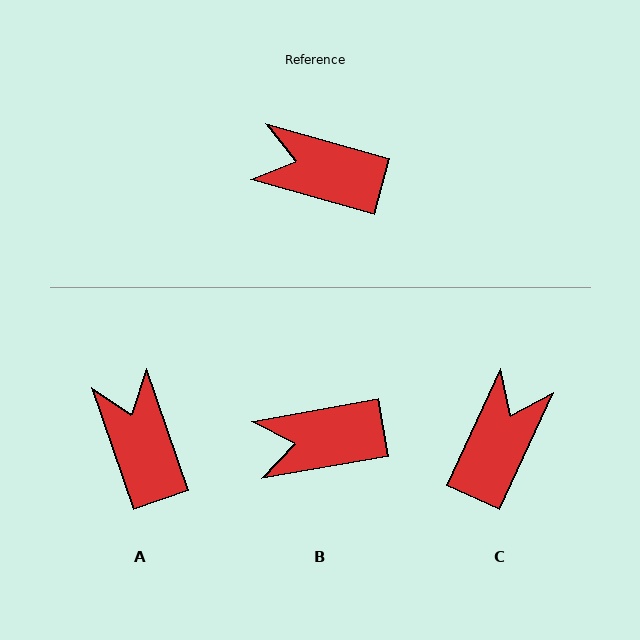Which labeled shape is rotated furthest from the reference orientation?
C, about 99 degrees away.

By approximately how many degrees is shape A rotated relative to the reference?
Approximately 56 degrees clockwise.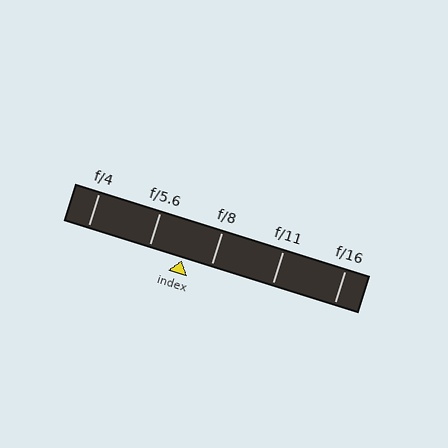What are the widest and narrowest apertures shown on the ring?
The widest aperture shown is f/4 and the narrowest is f/16.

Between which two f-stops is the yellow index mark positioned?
The index mark is between f/5.6 and f/8.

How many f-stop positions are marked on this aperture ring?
There are 5 f-stop positions marked.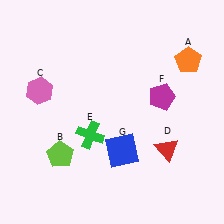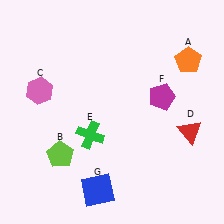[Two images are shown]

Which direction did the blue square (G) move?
The blue square (G) moved down.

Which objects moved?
The objects that moved are: the red triangle (D), the blue square (G).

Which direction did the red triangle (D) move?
The red triangle (D) moved right.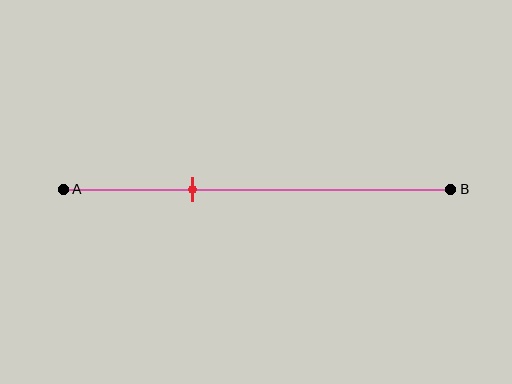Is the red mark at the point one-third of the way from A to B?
Yes, the mark is approximately at the one-third point.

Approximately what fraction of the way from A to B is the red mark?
The red mark is approximately 35% of the way from A to B.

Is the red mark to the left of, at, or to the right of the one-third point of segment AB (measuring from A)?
The red mark is approximately at the one-third point of segment AB.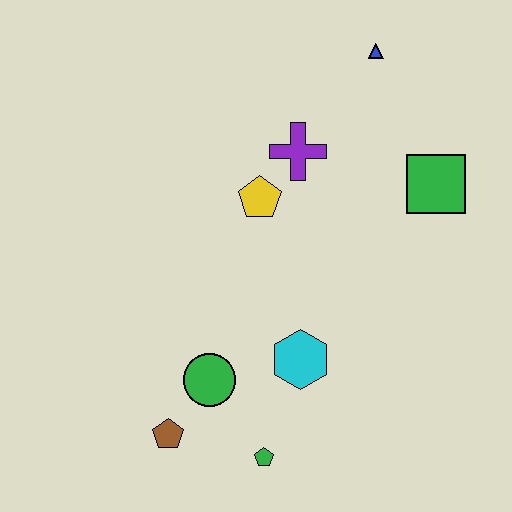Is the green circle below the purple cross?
Yes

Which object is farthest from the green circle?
The blue triangle is farthest from the green circle.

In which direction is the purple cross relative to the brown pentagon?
The purple cross is above the brown pentagon.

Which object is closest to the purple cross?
The yellow pentagon is closest to the purple cross.